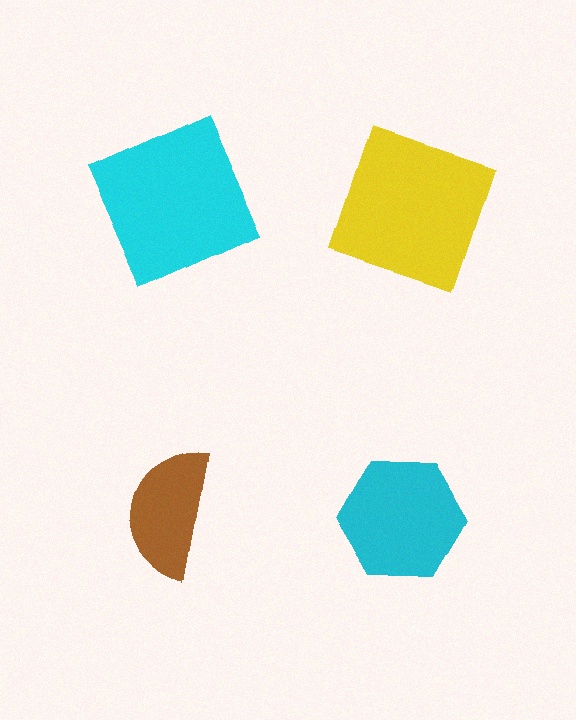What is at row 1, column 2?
A yellow square.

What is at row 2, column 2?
A cyan hexagon.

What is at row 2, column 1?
A brown semicircle.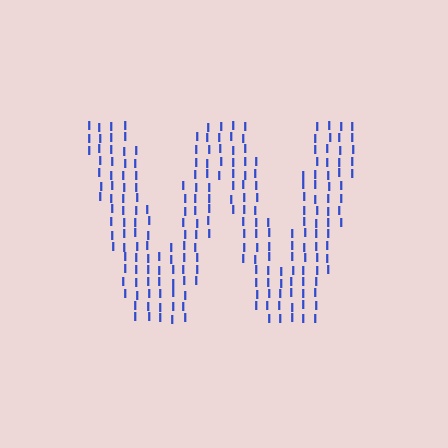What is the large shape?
The large shape is the letter W.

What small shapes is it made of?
It is made of small letter I's.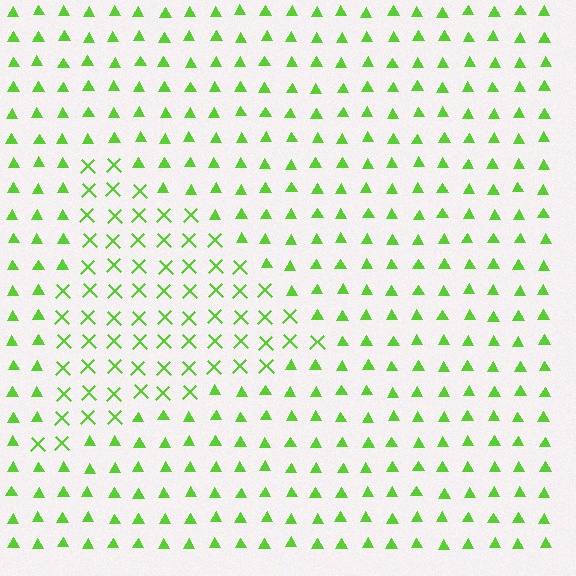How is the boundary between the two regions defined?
The boundary is defined by a change in element shape: X marks inside vs. triangles outside. All elements share the same color and spacing.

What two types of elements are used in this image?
The image uses X marks inside the triangle region and triangles outside it.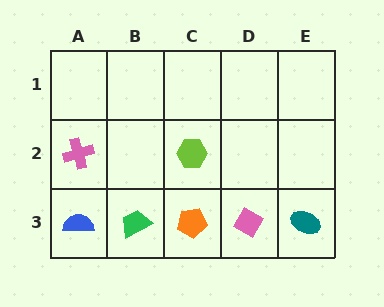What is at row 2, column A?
A pink cross.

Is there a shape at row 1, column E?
No, that cell is empty.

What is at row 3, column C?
An orange pentagon.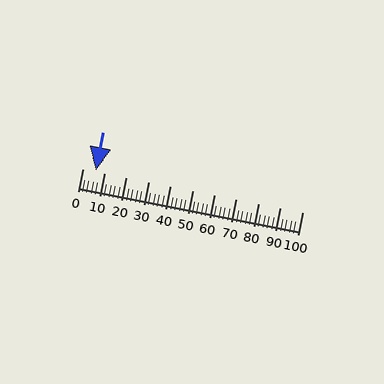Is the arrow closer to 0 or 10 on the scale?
The arrow is closer to 10.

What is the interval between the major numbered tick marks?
The major tick marks are spaced 10 units apart.